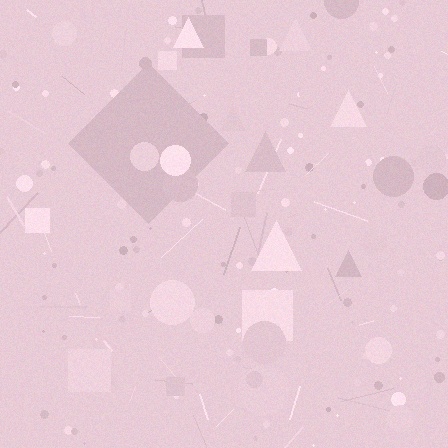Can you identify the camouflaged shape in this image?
The camouflaged shape is a diamond.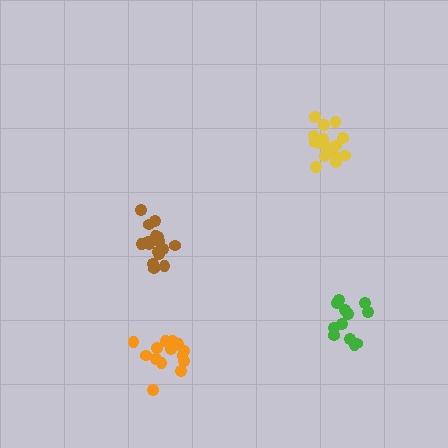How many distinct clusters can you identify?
There are 4 distinct clusters.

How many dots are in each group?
Group 1: 16 dots, Group 2: 15 dots, Group 3: 15 dots, Group 4: 12 dots (58 total).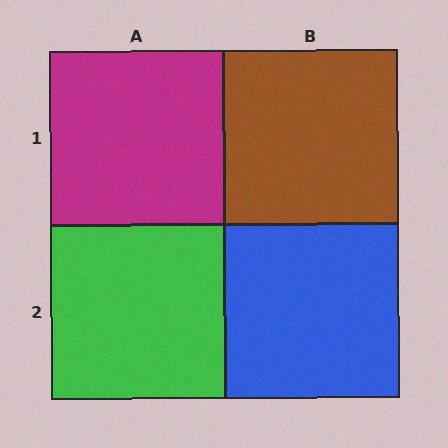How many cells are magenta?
1 cell is magenta.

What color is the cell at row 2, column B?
Blue.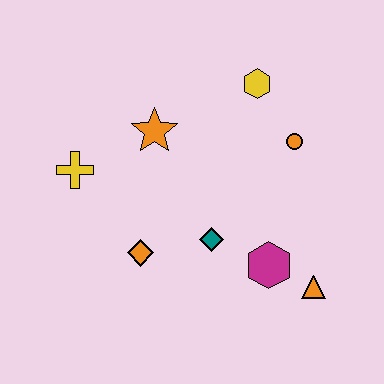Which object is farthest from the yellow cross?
The orange triangle is farthest from the yellow cross.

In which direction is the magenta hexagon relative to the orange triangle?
The magenta hexagon is to the left of the orange triangle.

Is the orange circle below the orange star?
Yes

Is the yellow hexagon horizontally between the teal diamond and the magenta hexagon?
Yes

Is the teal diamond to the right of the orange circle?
No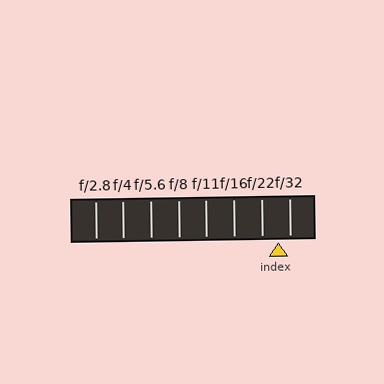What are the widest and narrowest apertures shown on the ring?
The widest aperture shown is f/2.8 and the narrowest is f/32.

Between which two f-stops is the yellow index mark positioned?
The index mark is between f/22 and f/32.